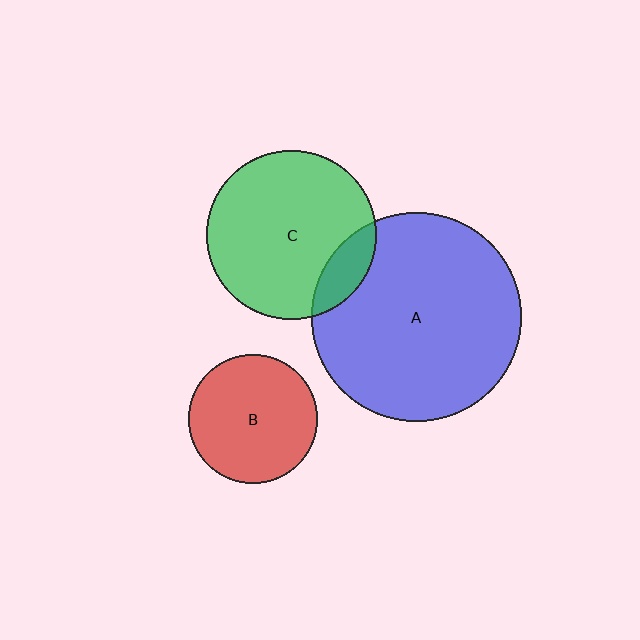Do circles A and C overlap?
Yes.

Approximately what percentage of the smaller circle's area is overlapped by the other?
Approximately 15%.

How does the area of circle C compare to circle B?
Approximately 1.7 times.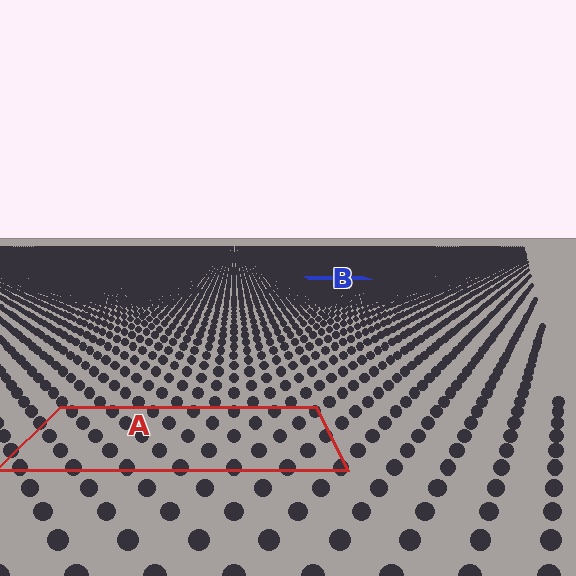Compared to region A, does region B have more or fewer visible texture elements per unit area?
Region B has more texture elements per unit area — they are packed more densely because it is farther away.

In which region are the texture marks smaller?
The texture marks are smaller in region B, because it is farther away.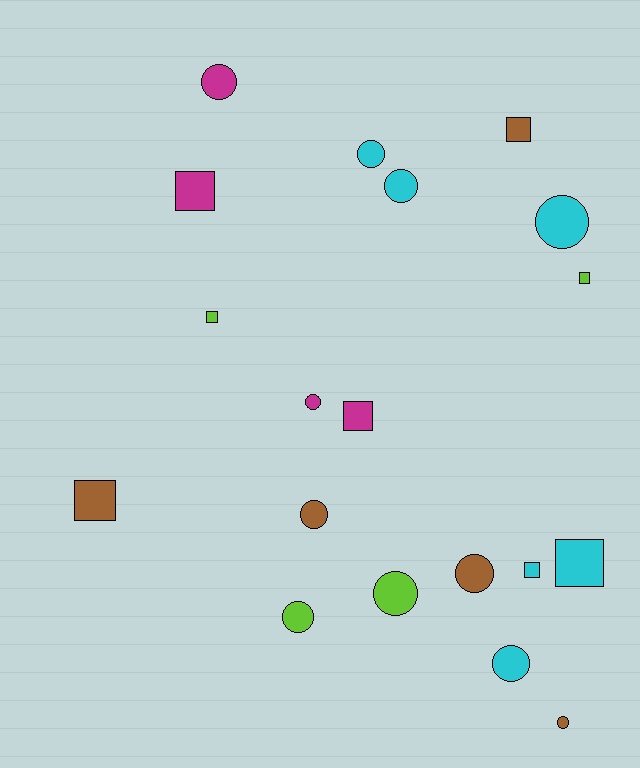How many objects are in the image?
There are 19 objects.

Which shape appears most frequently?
Circle, with 11 objects.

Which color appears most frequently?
Cyan, with 6 objects.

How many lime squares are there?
There are 2 lime squares.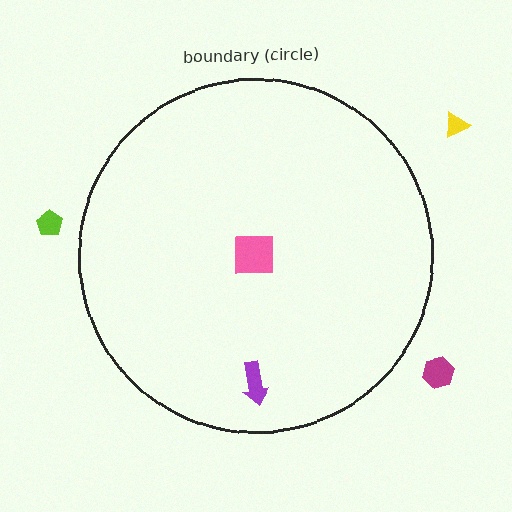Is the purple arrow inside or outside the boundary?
Inside.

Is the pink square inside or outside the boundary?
Inside.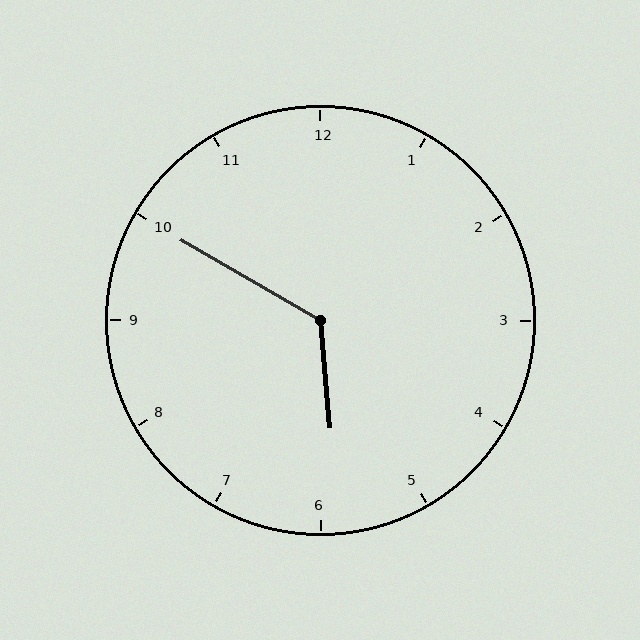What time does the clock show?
5:50.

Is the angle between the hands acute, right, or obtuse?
It is obtuse.